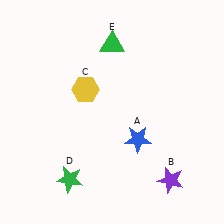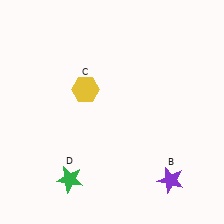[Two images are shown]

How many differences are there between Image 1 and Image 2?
There are 2 differences between the two images.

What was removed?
The green triangle (E), the blue star (A) were removed in Image 2.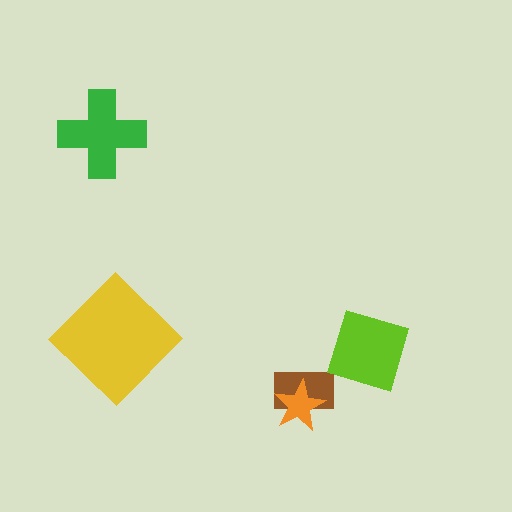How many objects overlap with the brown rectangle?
1 object overlaps with the brown rectangle.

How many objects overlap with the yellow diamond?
0 objects overlap with the yellow diamond.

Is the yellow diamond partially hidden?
No, no other shape covers it.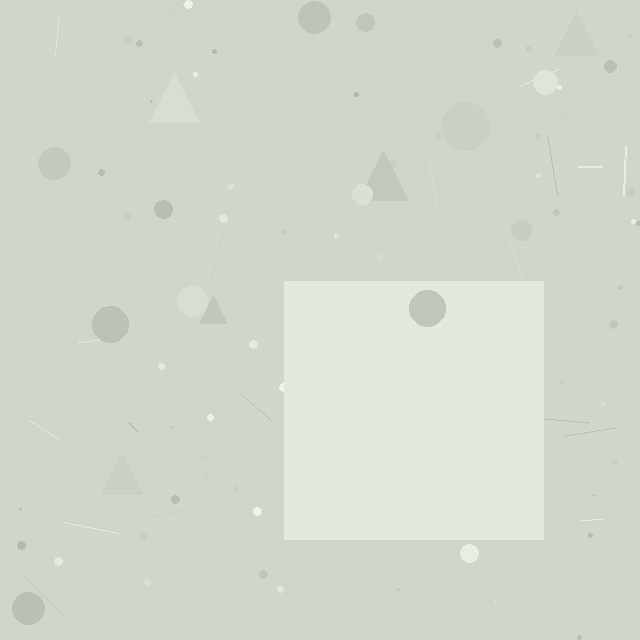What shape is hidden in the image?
A square is hidden in the image.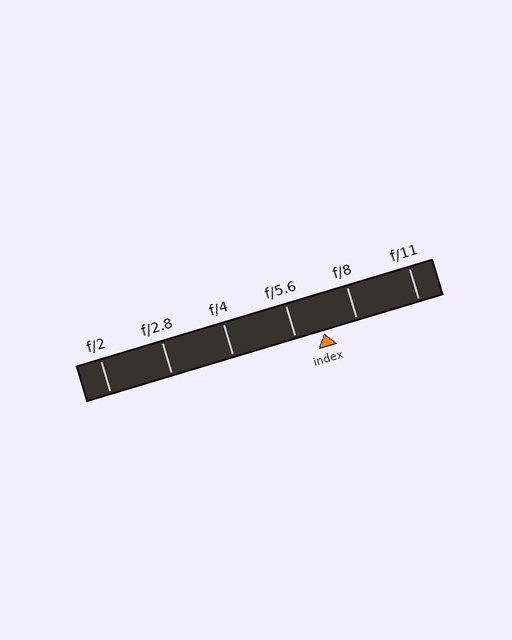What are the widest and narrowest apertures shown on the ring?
The widest aperture shown is f/2 and the narrowest is f/11.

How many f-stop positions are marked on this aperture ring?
There are 6 f-stop positions marked.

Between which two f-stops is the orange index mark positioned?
The index mark is between f/5.6 and f/8.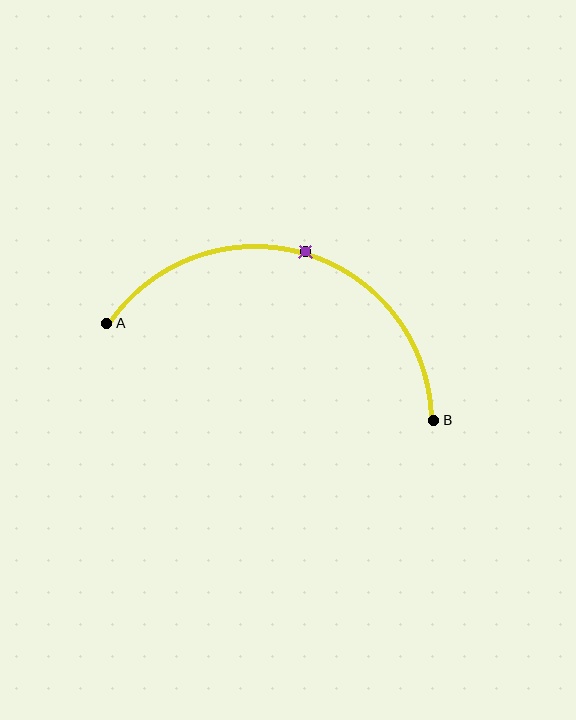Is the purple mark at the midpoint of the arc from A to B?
Yes. The purple mark lies on the arc at equal arc-length from both A and B — it is the arc midpoint.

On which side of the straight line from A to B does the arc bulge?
The arc bulges above the straight line connecting A and B.